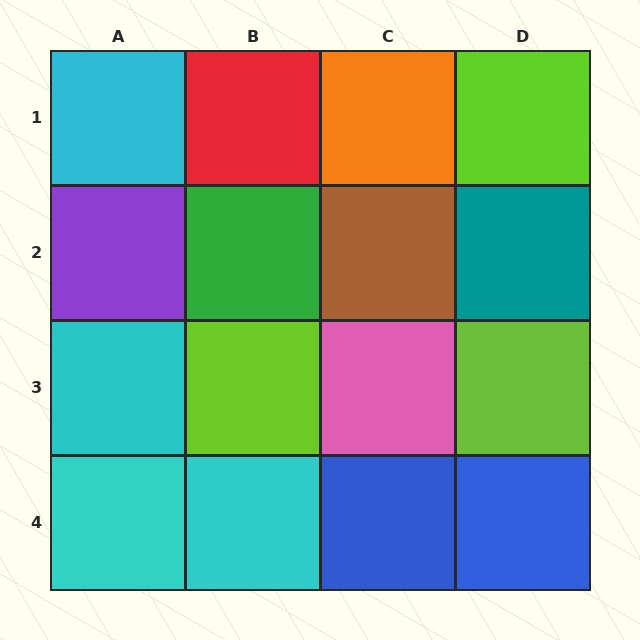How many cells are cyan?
4 cells are cyan.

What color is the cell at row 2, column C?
Brown.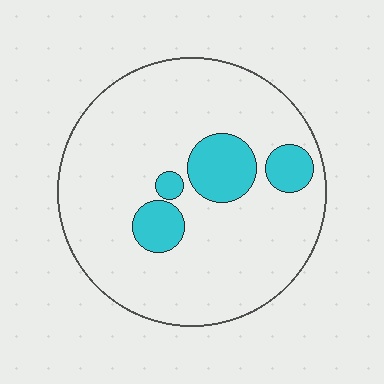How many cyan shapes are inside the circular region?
4.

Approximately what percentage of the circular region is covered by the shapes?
Approximately 15%.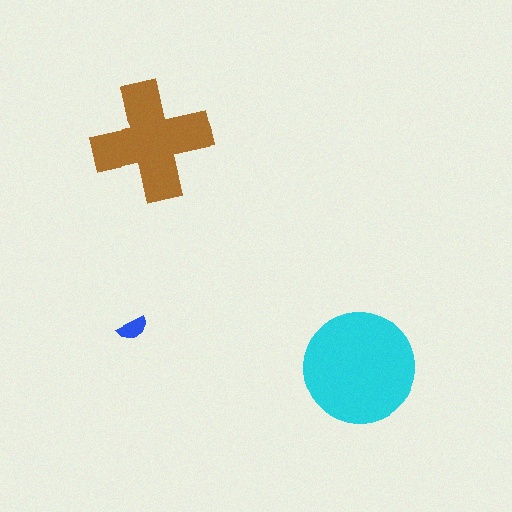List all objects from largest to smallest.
The cyan circle, the brown cross, the blue semicircle.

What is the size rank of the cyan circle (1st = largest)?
1st.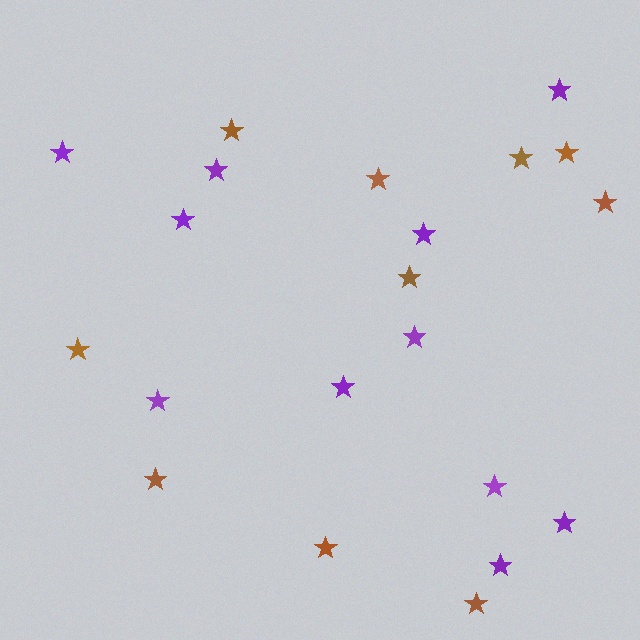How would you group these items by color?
There are 2 groups: one group of purple stars (11) and one group of brown stars (10).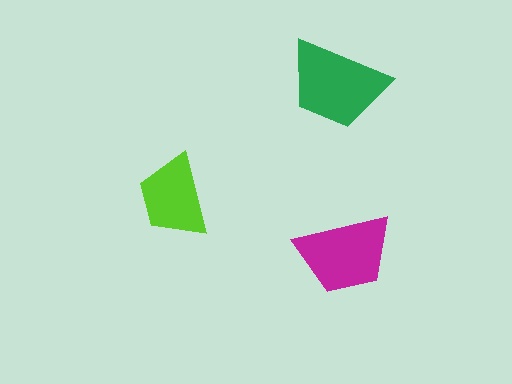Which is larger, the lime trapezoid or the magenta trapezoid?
The magenta one.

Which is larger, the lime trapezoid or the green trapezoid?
The green one.